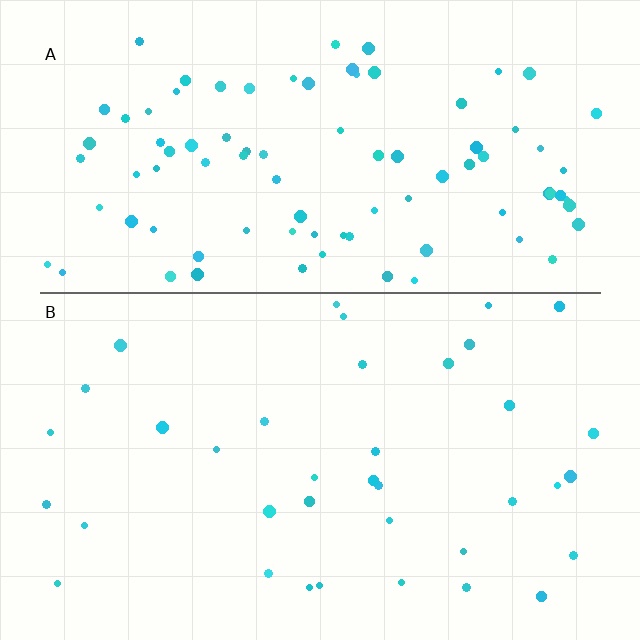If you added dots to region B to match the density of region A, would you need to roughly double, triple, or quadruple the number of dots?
Approximately double.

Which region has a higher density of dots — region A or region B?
A (the top).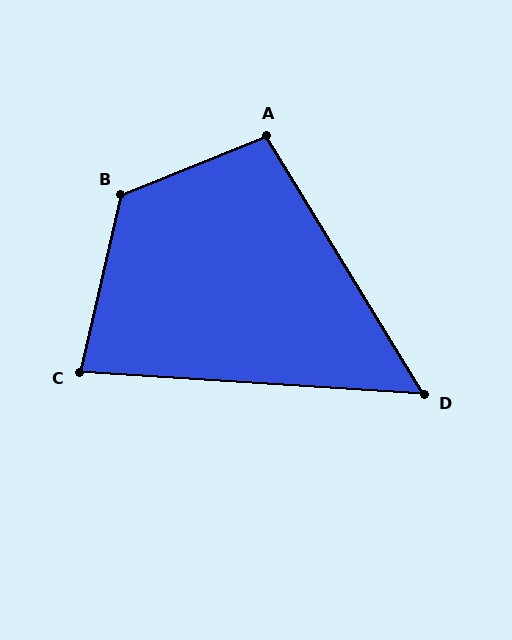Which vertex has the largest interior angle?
B, at approximately 125 degrees.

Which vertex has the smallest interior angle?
D, at approximately 55 degrees.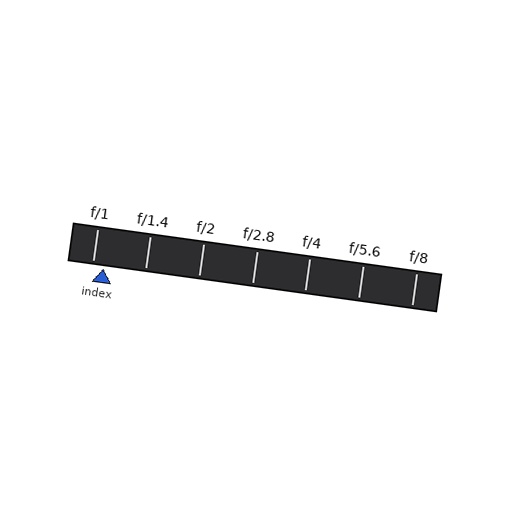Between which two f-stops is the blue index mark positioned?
The index mark is between f/1 and f/1.4.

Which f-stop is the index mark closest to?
The index mark is closest to f/1.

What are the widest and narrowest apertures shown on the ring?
The widest aperture shown is f/1 and the narrowest is f/8.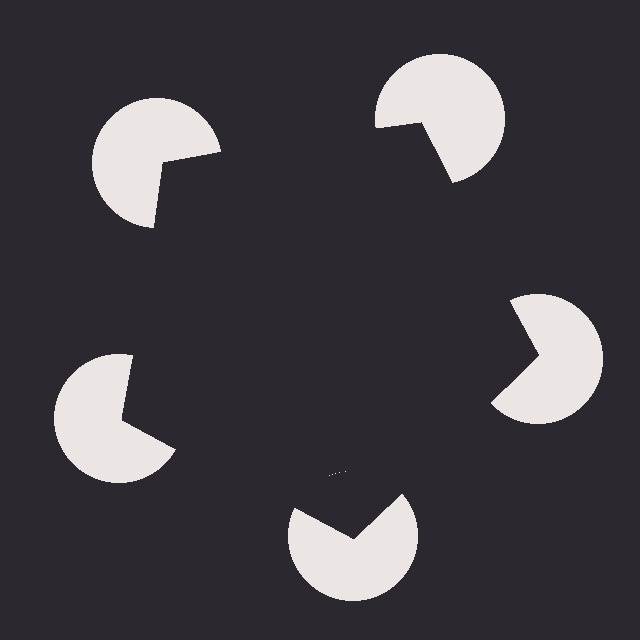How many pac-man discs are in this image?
There are 5 — one at each vertex of the illusory pentagon.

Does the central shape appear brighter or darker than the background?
It typically appears slightly darker than the background, even though no actual brightness change is drawn.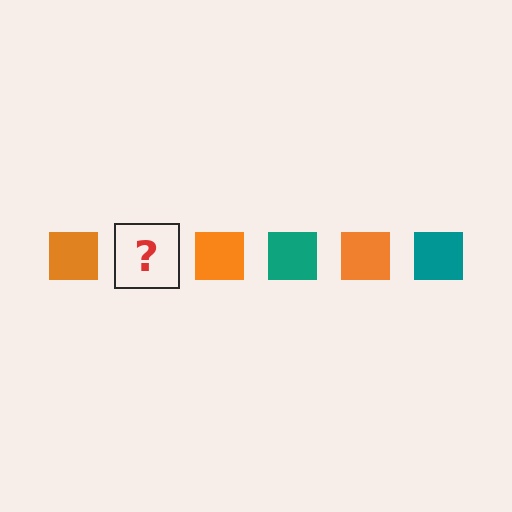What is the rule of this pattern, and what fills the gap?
The rule is that the pattern cycles through orange, teal squares. The gap should be filled with a teal square.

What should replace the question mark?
The question mark should be replaced with a teal square.